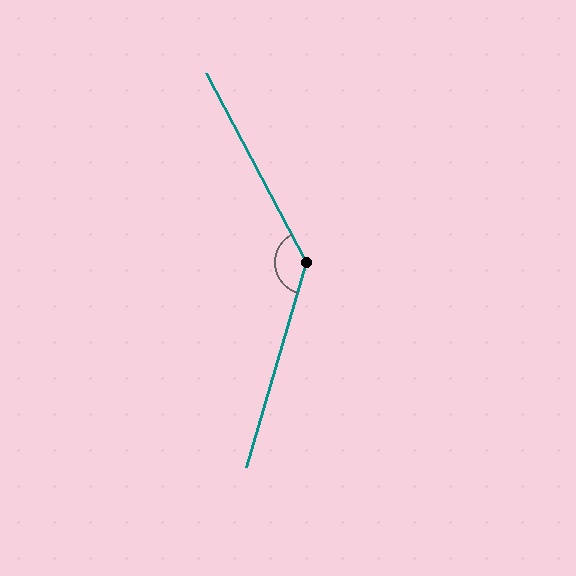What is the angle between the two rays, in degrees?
Approximately 136 degrees.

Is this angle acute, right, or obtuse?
It is obtuse.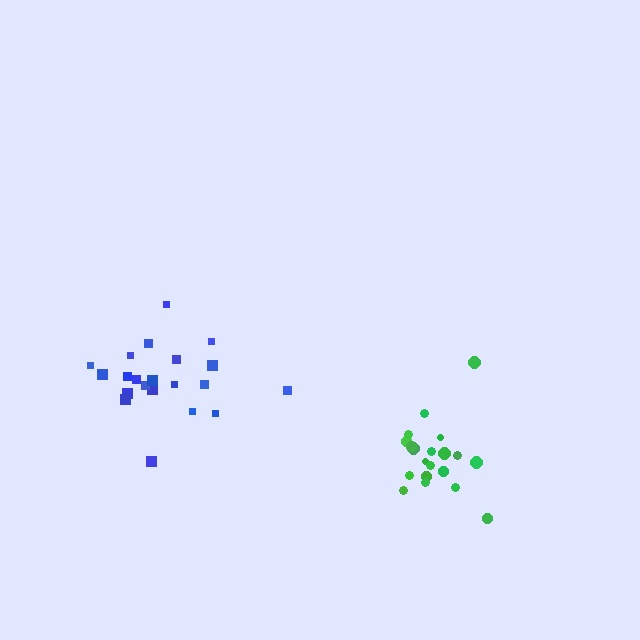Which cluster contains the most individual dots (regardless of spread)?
Blue (21).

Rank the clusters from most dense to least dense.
green, blue.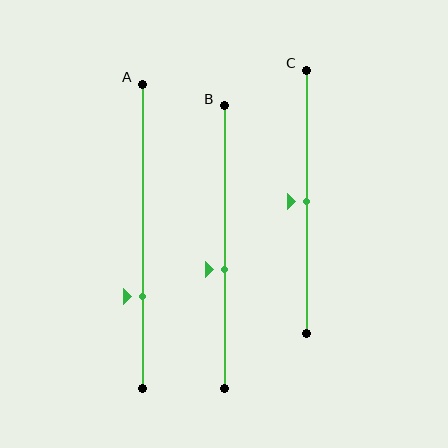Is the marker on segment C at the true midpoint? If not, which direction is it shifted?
Yes, the marker on segment C is at the true midpoint.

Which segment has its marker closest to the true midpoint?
Segment C has its marker closest to the true midpoint.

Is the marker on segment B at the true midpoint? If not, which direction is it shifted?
No, the marker on segment B is shifted downward by about 8% of the segment length.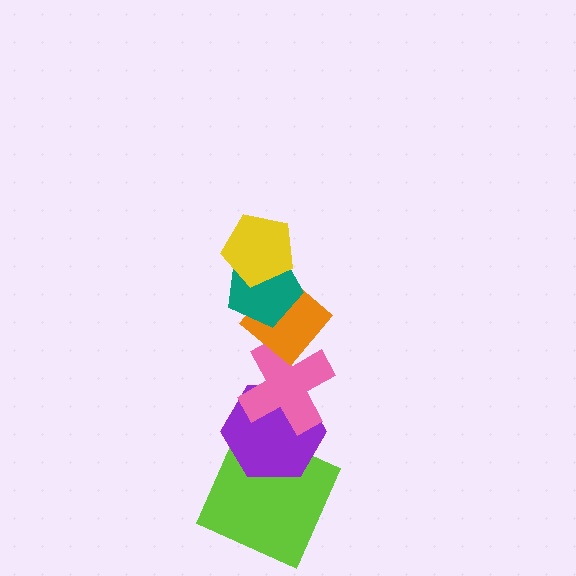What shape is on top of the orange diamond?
The teal pentagon is on top of the orange diamond.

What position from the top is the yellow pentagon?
The yellow pentagon is 1st from the top.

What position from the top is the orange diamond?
The orange diamond is 3rd from the top.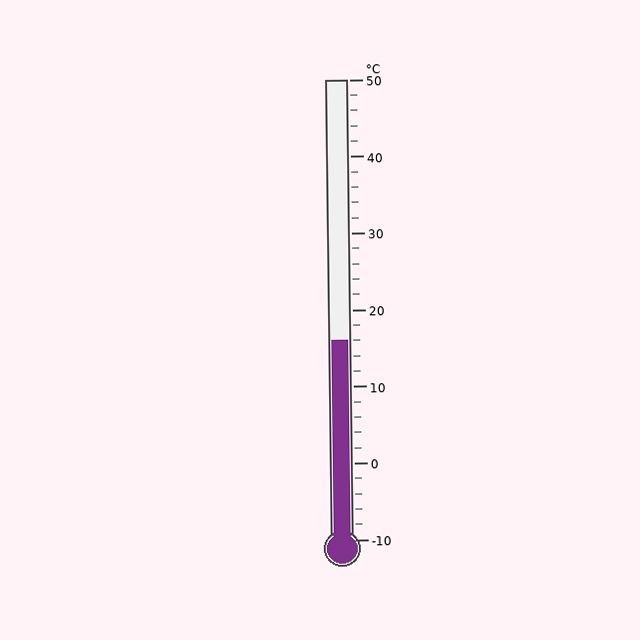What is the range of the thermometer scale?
The thermometer scale ranges from -10°C to 50°C.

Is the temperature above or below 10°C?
The temperature is above 10°C.